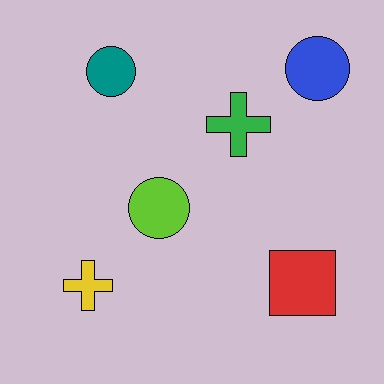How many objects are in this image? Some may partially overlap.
There are 6 objects.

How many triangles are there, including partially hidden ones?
There are no triangles.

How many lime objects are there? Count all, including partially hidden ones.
There is 1 lime object.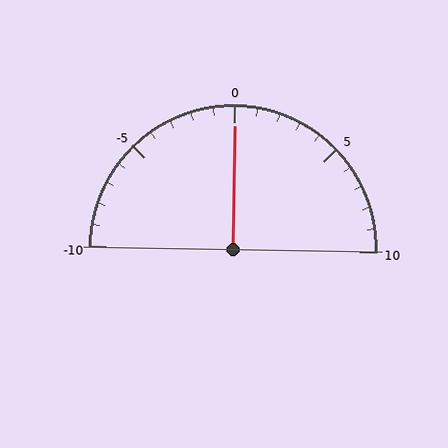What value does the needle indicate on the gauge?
The needle indicates approximately 0.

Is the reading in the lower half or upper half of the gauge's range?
The reading is in the upper half of the range (-10 to 10).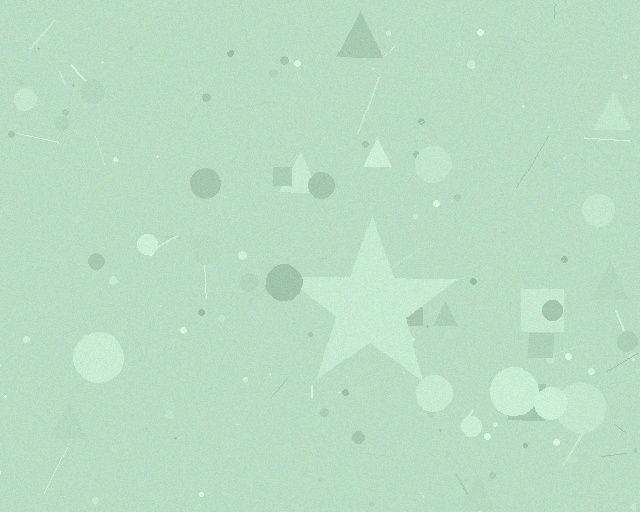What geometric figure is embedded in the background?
A star is embedded in the background.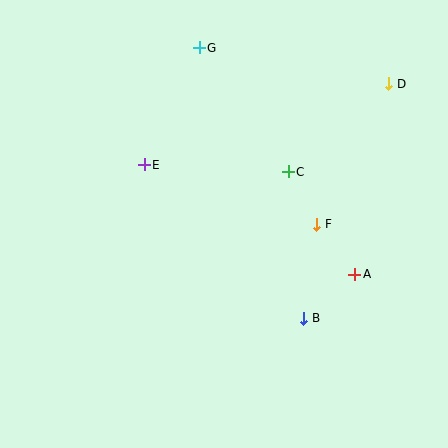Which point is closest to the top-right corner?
Point D is closest to the top-right corner.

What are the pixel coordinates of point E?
Point E is at (144, 165).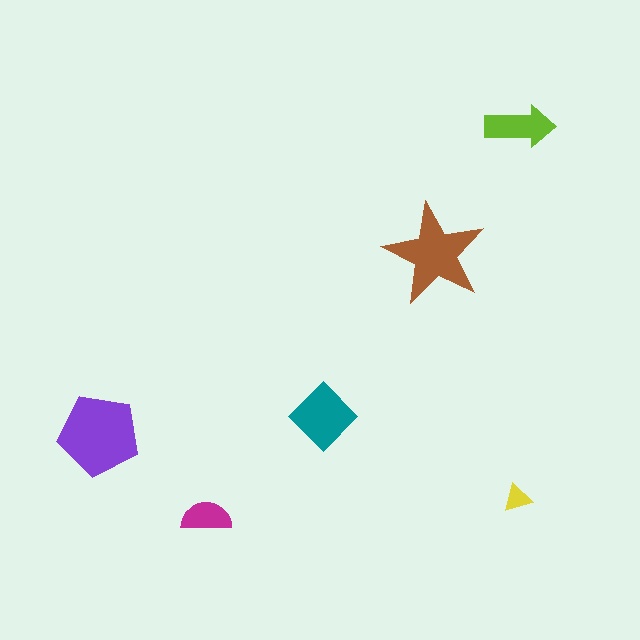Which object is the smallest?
The yellow triangle.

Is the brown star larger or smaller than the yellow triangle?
Larger.